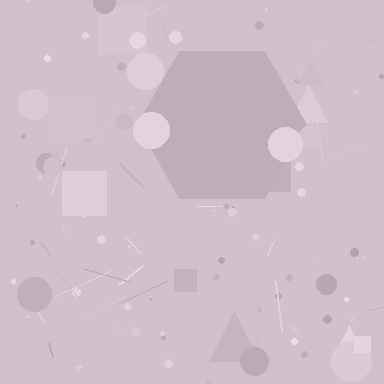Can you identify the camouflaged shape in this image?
The camouflaged shape is a hexagon.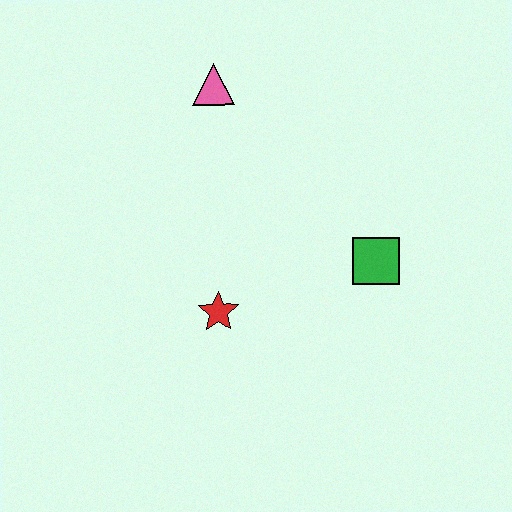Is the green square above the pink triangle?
No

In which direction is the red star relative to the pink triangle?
The red star is below the pink triangle.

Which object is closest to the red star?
The green square is closest to the red star.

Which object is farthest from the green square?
The pink triangle is farthest from the green square.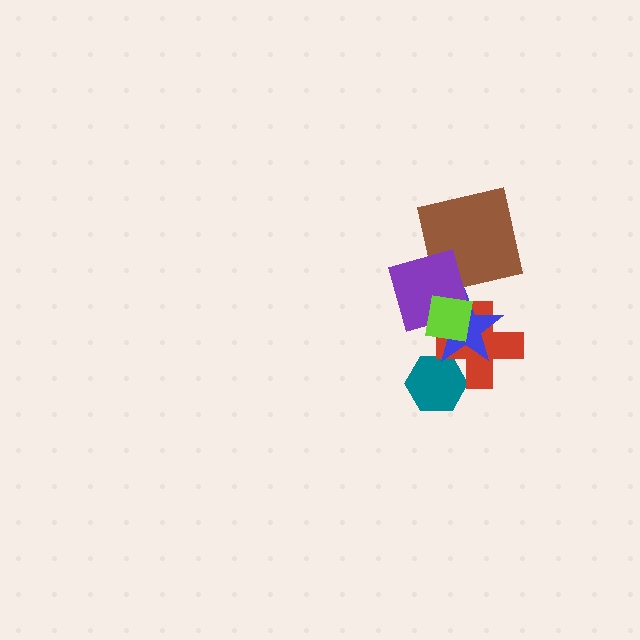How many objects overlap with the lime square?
3 objects overlap with the lime square.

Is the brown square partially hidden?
Yes, it is partially covered by another shape.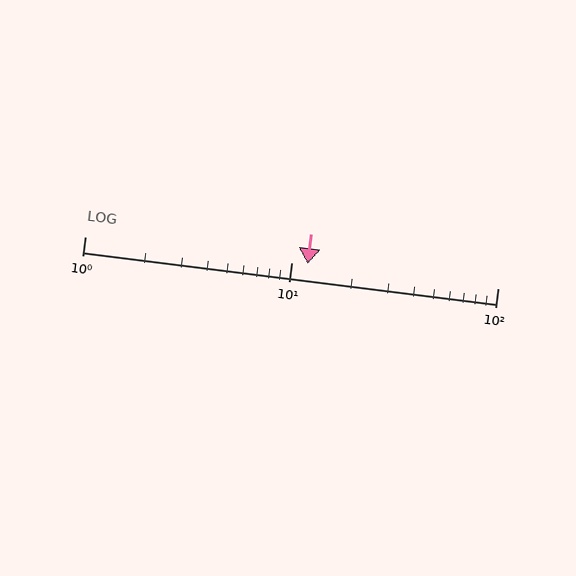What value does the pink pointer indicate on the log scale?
The pointer indicates approximately 12.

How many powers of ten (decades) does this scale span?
The scale spans 2 decades, from 1 to 100.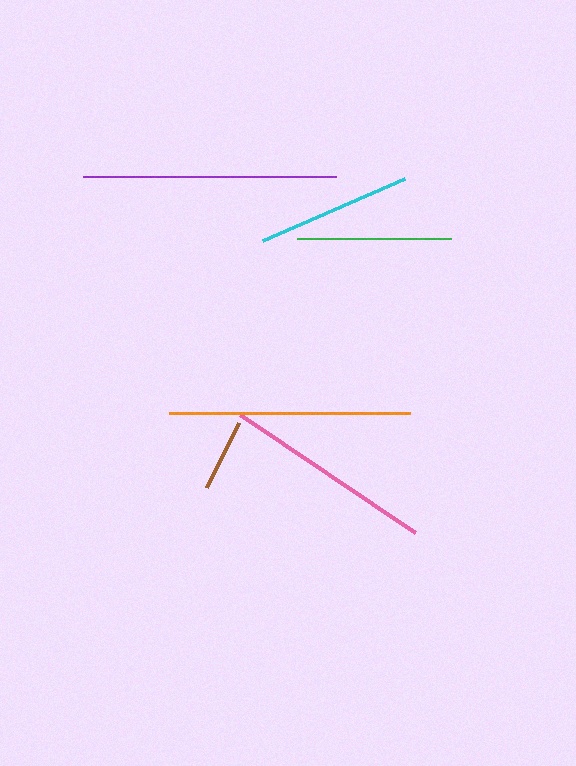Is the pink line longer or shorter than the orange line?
The orange line is longer than the pink line.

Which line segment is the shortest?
The brown line is the shortest at approximately 72 pixels.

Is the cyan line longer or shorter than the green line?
The cyan line is longer than the green line.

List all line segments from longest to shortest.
From longest to shortest: purple, orange, pink, cyan, green, brown.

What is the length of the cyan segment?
The cyan segment is approximately 155 pixels long.